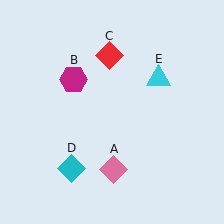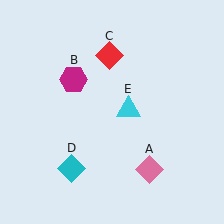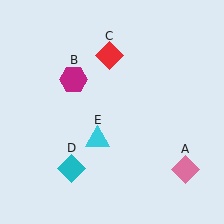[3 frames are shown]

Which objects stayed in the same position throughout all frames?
Magenta hexagon (object B) and red diamond (object C) and cyan diamond (object D) remained stationary.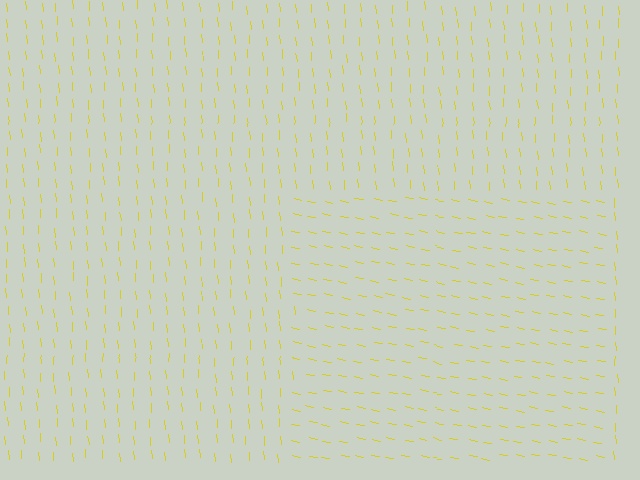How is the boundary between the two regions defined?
The boundary is defined purely by a change in line orientation (approximately 74 degrees difference). All lines are the same color and thickness.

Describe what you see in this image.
The image is filled with small yellow line segments. A rectangle region in the image has lines oriented differently from the surrounding lines, creating a visible texture boundary.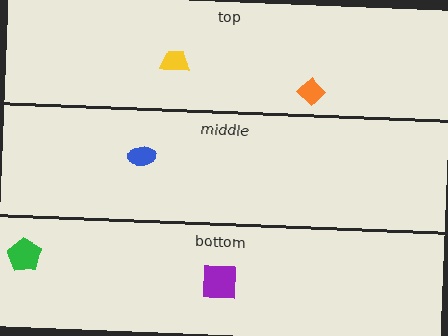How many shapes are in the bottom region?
2.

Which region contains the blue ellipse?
The middle region.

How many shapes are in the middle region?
1.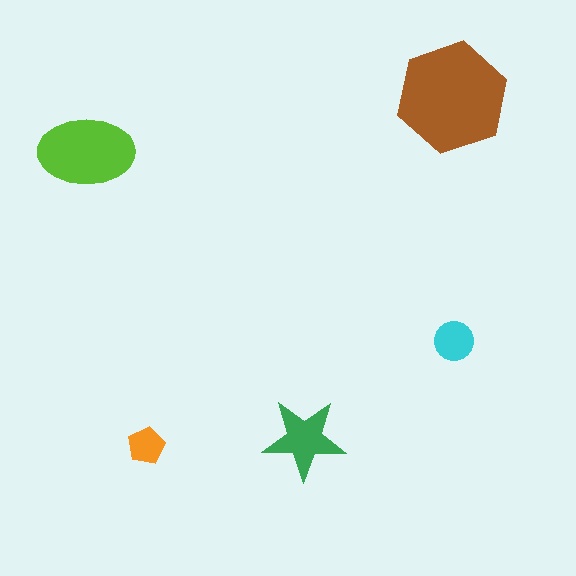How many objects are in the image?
There are 5 objects in the image.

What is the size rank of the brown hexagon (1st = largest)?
1st.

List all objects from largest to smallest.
The brown hexagon, the lime ellipse, the green star, the cyan circle, the orange pentagon.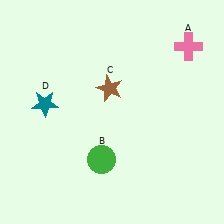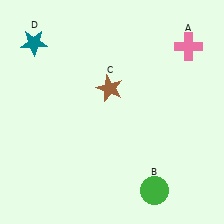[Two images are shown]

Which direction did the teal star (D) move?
The teal star (D) moved up.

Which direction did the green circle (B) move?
The green circle (B) moved right.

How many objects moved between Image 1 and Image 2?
2 objects moved between the two images.